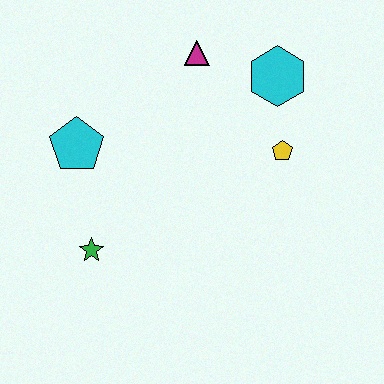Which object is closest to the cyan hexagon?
The yellow pentagon is closest to the cyan hexagon.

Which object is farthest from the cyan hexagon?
The green star is farthest from the cyan hexagon.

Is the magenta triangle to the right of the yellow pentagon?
No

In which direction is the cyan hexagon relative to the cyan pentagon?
The cyan hexagon is to the right of the cyan pentagon.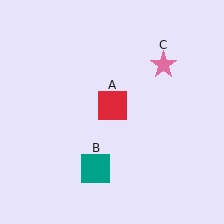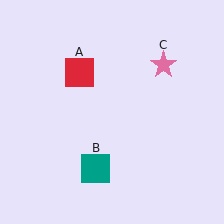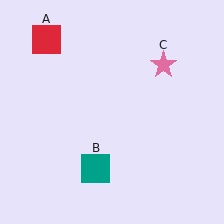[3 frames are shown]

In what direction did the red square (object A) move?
The red square (object A) moved up and to the left.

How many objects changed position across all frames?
1 object changed position: red square (object A).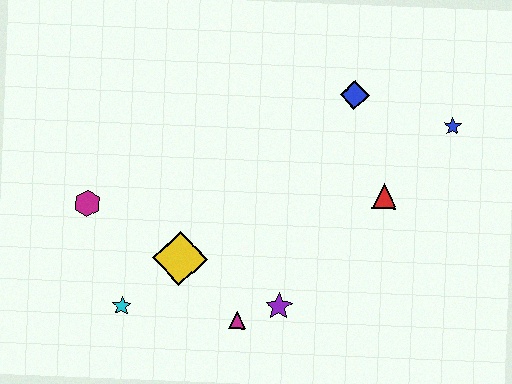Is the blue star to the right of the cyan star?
Yes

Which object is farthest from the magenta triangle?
The blue star is farthest from the magenta triangle.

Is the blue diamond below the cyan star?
No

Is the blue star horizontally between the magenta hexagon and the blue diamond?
No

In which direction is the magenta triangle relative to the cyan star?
The magenta triangle is to the right of the cyan star.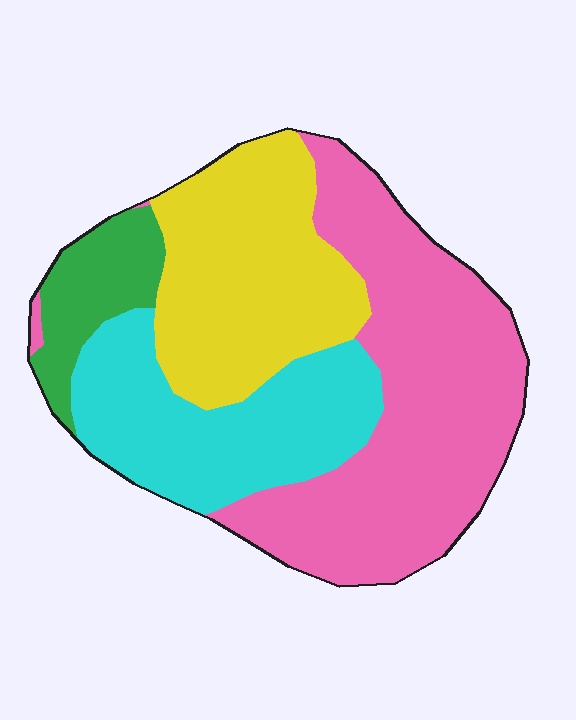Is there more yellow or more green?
Yellow.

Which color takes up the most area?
Pink, at roughly 40%.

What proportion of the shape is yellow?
Yellow takes up between a quarter and a half of the shape.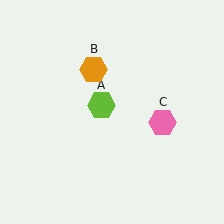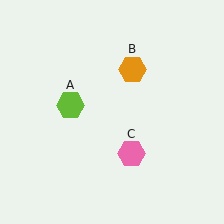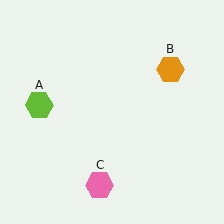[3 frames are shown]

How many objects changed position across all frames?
3 objects changed position: lime hexagon (object A), orange hexagon (object B), pink hexagon (object C).